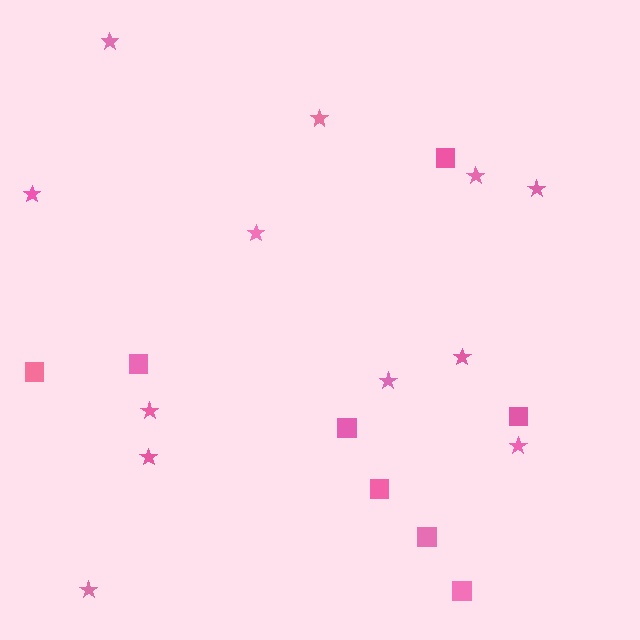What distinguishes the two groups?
There are 2 groups: one group of squares (8) and one group of stars (12).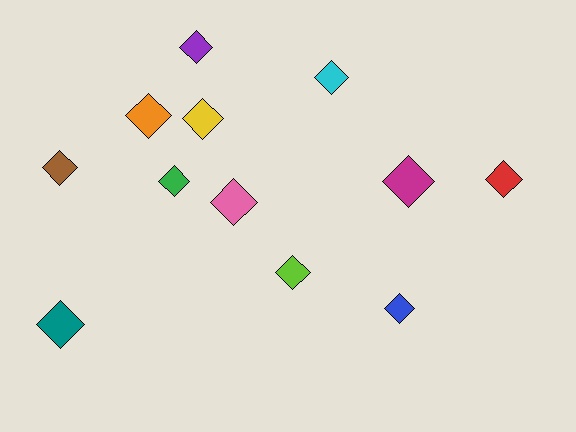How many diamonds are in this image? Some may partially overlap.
There are 12 diamonds.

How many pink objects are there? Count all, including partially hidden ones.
There is 1 pink object.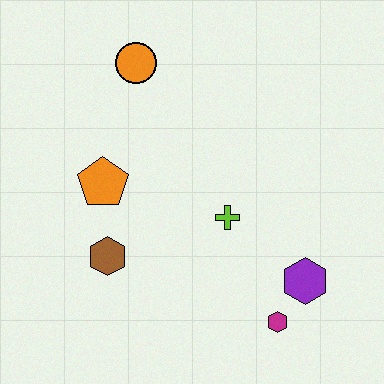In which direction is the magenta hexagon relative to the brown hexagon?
The magenta hexagon is to the right of the brown hexagon.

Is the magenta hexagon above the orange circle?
No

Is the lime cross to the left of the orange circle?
No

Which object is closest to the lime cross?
The purple hexagon is closest to the lime cross.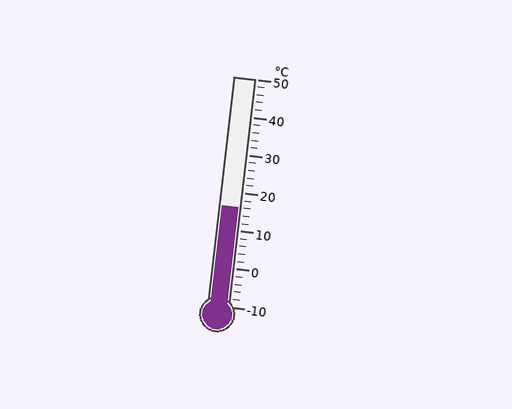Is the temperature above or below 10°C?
The temperature is above 10°C.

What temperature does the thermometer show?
The thermometer shows approximately 16°C.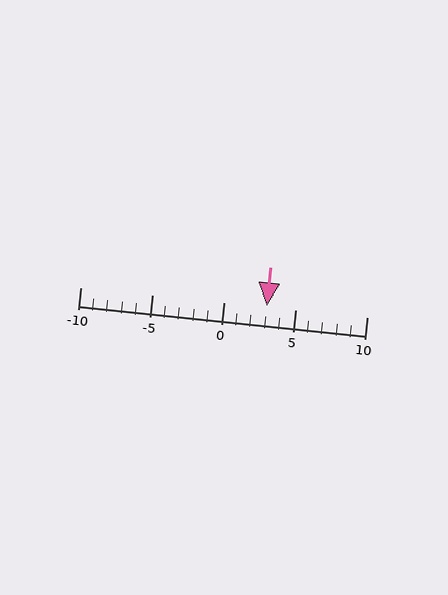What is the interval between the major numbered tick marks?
The major tick marks are spaced 5 units apart.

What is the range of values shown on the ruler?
The ruler shows values from -10 to 10.